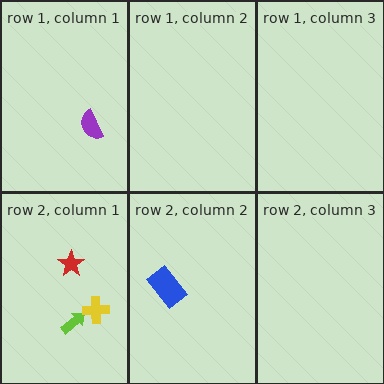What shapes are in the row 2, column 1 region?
The red star, the lime arrow, the yellow cross.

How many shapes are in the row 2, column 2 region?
1.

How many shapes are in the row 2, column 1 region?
3.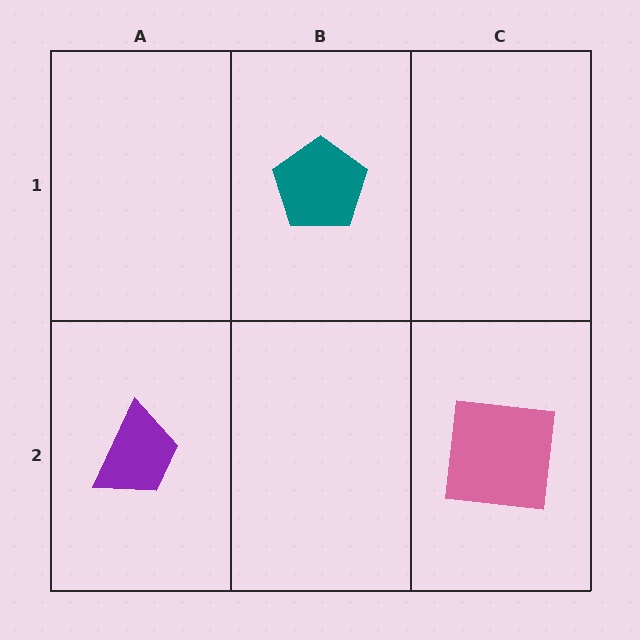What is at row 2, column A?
A purple trapezoid.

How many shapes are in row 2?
2 shapes.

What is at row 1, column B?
A teal pentagon.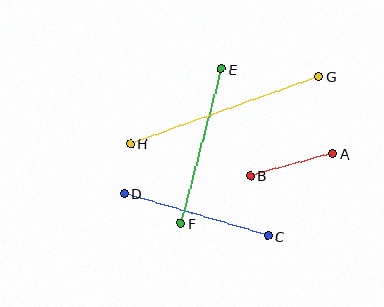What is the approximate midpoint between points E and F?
The midpoint is at approximately (201, 146) pixels.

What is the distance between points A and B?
The distance is approximately 86 pixels.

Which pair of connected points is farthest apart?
Points G and H are farthest apart.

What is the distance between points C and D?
The distance is approximately 150 pixels.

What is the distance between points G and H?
The distance is approximately 200 pixels.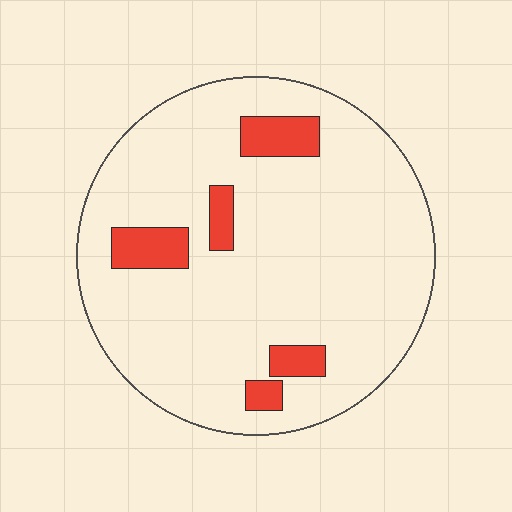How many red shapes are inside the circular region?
5.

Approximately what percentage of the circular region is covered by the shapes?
Approximately 10%.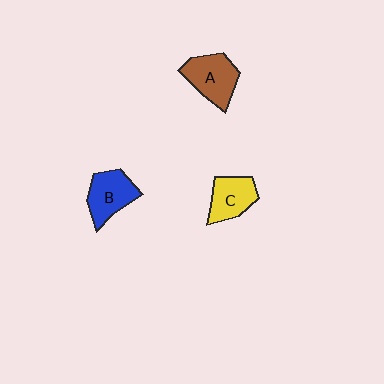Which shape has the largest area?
Shape A (brown).